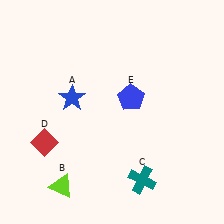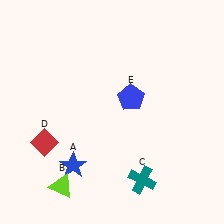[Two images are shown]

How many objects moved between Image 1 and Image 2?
1 object moved between the two images.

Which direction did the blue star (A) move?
The blue star (A) moved down.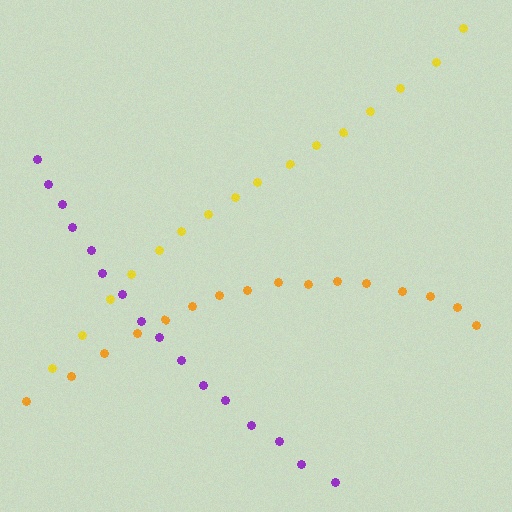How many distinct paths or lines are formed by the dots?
There are 3 distinct paths.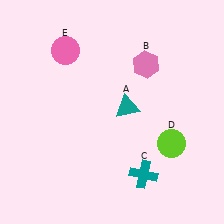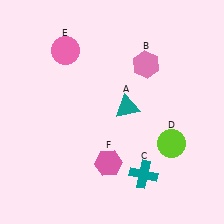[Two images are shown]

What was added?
A pink hexagon (F) was added in Image 2.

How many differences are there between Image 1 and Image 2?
There is 1 difference between the two images.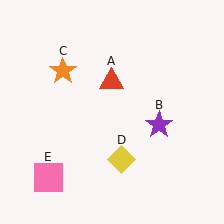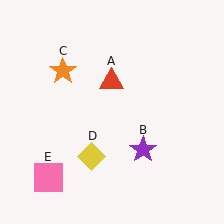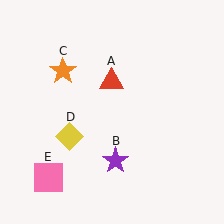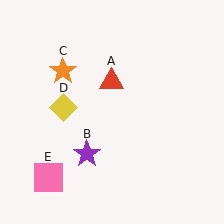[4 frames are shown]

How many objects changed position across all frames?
2 objects changed position: purple star (object B), yellow diamond (object D).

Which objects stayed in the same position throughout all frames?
Red triangle (object A) and orange star (object C) and pink square (object E) remained stationary.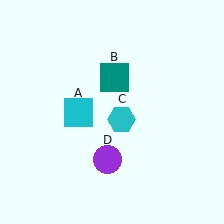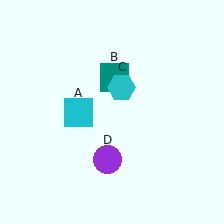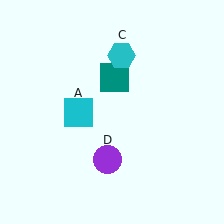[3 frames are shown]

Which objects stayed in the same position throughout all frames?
Cyan square (object A) and teal square (object B) and purple circle (object D) remained stationary.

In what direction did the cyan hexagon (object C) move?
The cyan hexagon (object C) moved up.